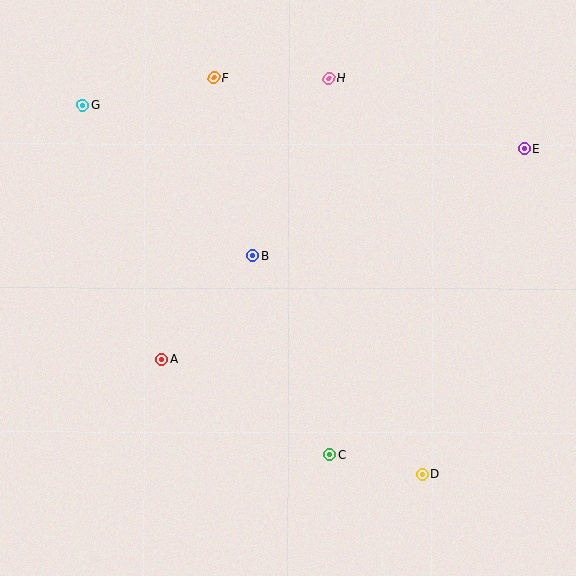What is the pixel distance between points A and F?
The distance between A and F is 286 pixels.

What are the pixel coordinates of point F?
Point F is at (214, 78).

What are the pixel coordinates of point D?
Point D is at (422, 475).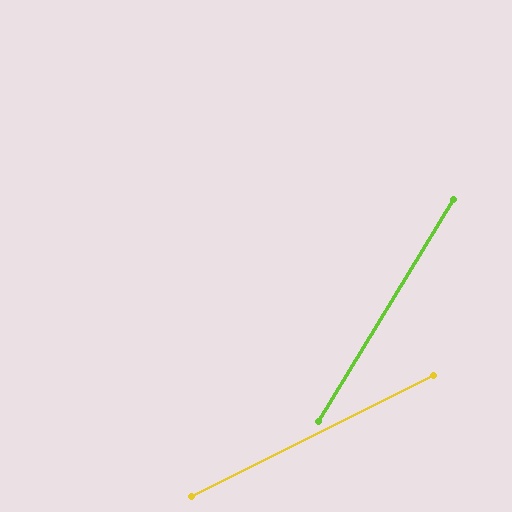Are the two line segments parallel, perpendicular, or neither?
Neither parallel nor perpendicular — they differ by about 32°.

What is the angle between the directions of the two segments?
Approximately 32 degrees.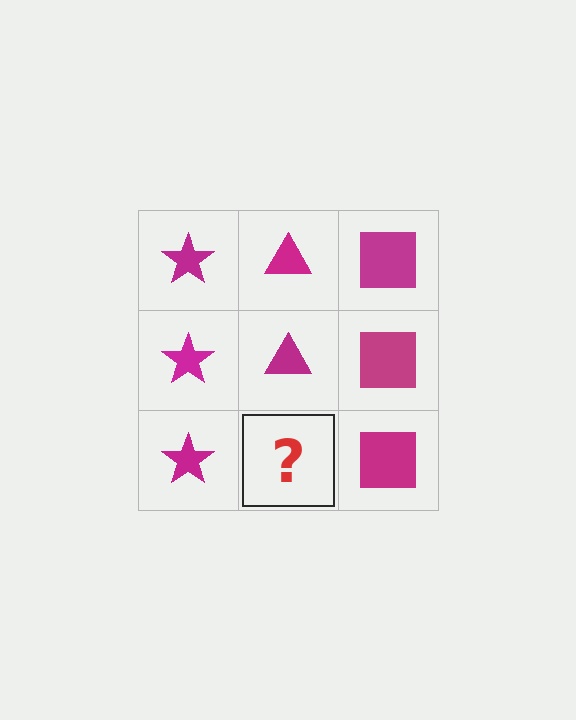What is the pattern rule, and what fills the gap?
The rule is that each column has a consistent shape. The gap should be filled with a magenta triangle.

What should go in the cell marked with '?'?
The missing cell should contain a magenta triangle.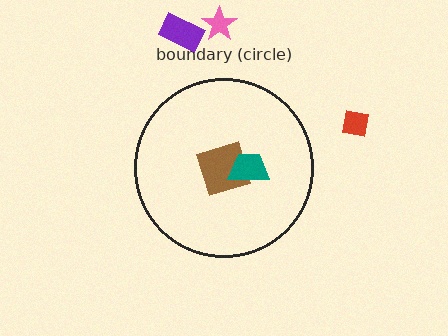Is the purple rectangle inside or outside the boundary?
Outside.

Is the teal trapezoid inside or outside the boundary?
Inside.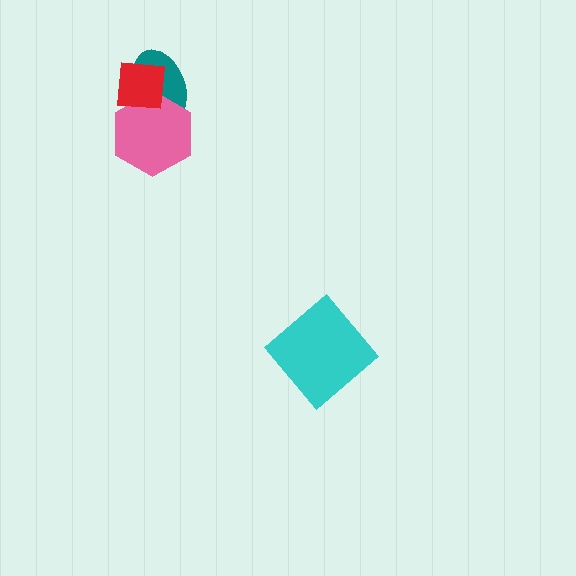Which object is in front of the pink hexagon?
The red square is in front of the pink hexagon.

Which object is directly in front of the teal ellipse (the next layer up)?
The pink hexagon is directly in front of the teal ellipse.